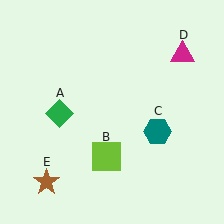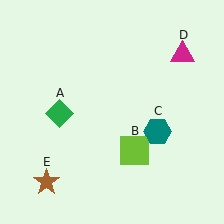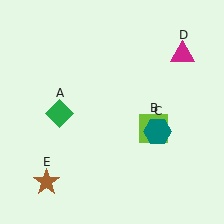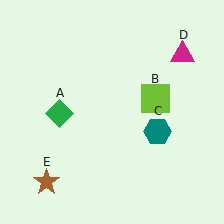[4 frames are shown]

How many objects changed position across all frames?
1 object changed position: lime square (object B).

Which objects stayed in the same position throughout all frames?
Green diamond (object A) and teal hexagon (object C) and magenta triangle (object D) and brown star (object E) remained stationary.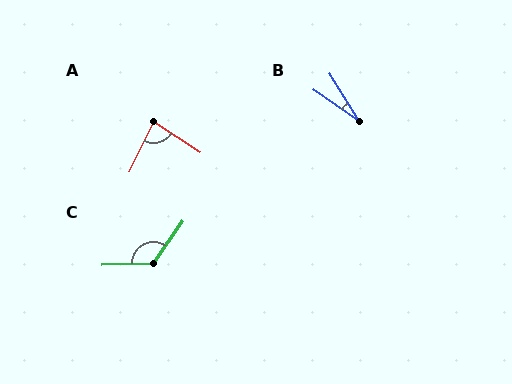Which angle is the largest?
C, at approximately 126 degrees.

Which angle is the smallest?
B, at approximately 24 degrees.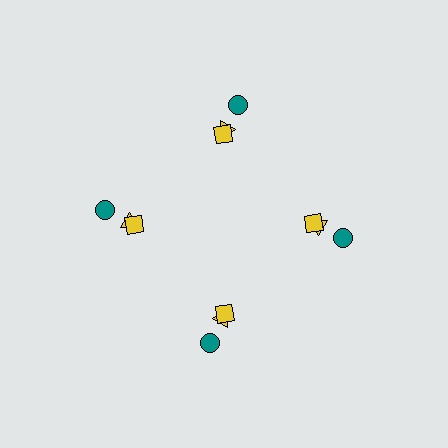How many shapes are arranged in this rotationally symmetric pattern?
There are 12 shapes, arranged in 4 groups of 3.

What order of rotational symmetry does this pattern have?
This pattern has 4-fold rotational symmetry.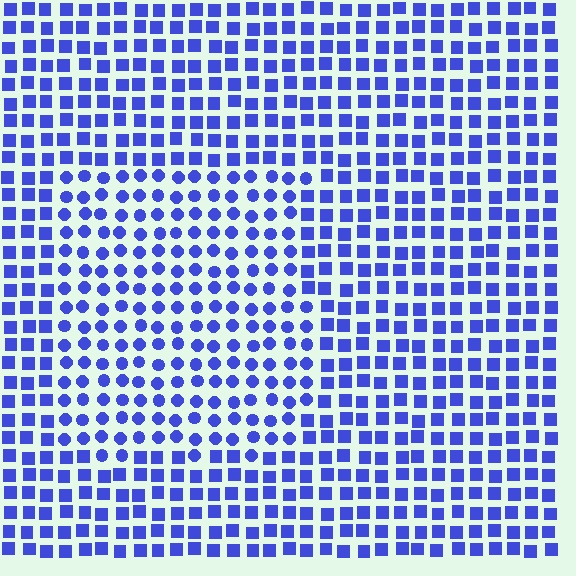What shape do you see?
I see a rectangle.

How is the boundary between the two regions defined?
The boundary is defined by a change in element shape: circles inside vs. squares outside. All elements share the same color and spacing.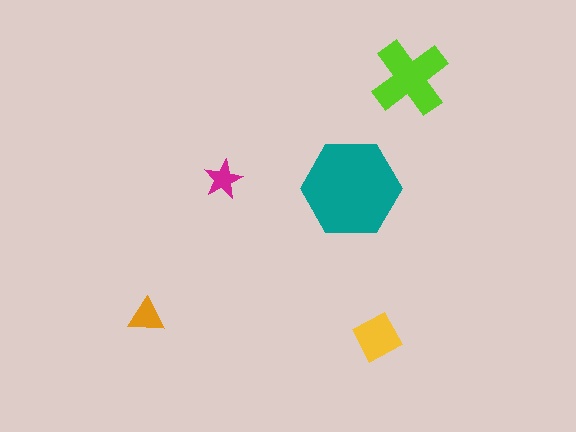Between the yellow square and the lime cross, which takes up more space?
The lime cross.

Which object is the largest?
The teal hexagon.